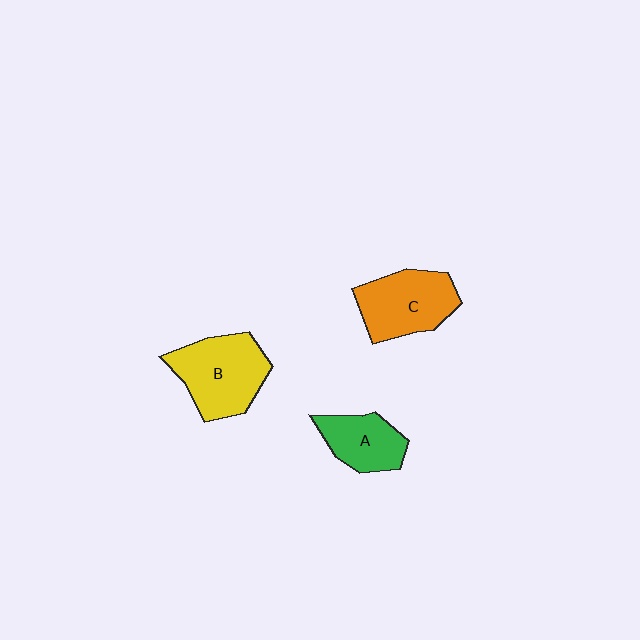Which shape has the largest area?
Shape B (yellow).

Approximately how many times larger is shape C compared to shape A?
Approximately 1.4 times.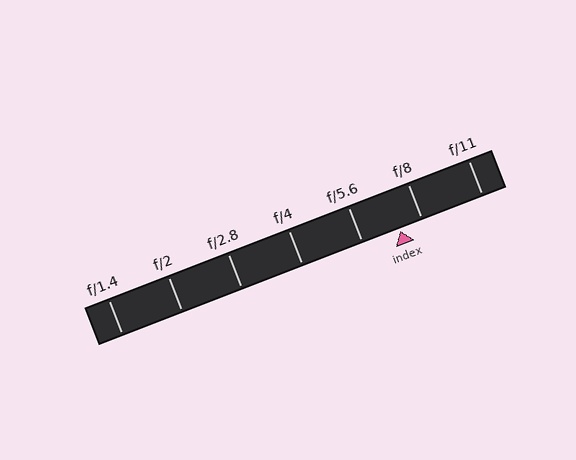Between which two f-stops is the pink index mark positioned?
The index mark is between f/5.6 and f/8.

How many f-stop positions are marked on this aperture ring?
There are 7 f-stop positions marked.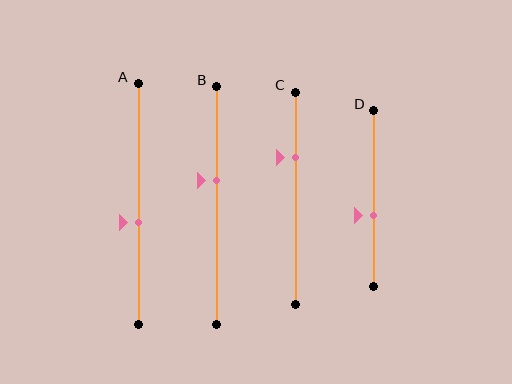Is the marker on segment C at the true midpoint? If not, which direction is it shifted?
No, the marker on segment C is shifted upward by about 19% of the segment length.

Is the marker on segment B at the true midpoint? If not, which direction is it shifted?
No, the marker on segment B is shifted upward by about 11% of the segment length.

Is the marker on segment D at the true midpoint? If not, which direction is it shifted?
No, the marker on segment D is shifted downward by about 9% of the segment length.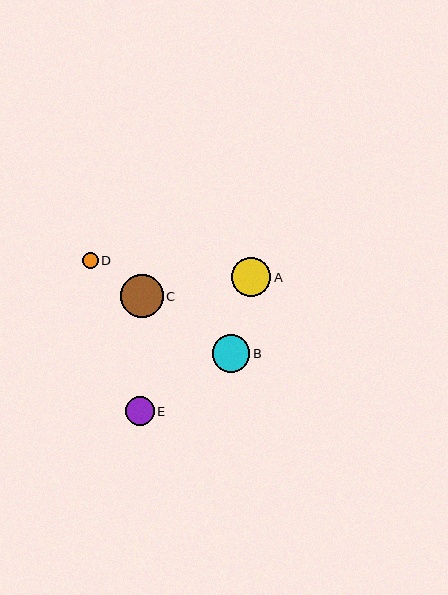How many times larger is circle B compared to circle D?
Circle B is approximately 2.3 times the size of circle D.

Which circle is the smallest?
Circle D is the smallest with a size of approximately 16 pixels.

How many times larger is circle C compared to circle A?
Circle C is approximately 1.1 times the size of circle A.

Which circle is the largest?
Circle C is the largest with a size of approximately 43 pixels.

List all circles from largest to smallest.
From largest to smallest: C, A, B, E, D.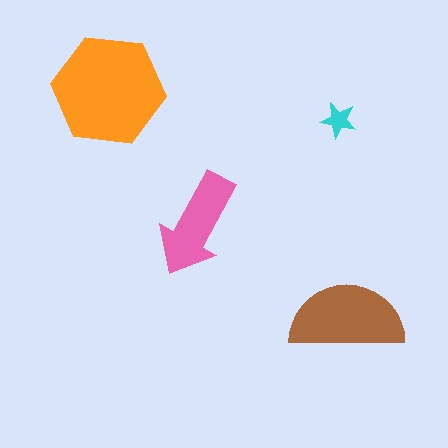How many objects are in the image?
There are 4 objects in the image.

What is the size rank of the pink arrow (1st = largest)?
3rd.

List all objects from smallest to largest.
The cyan star, the pink arrow, the brown semicircle, the orange hexagon.